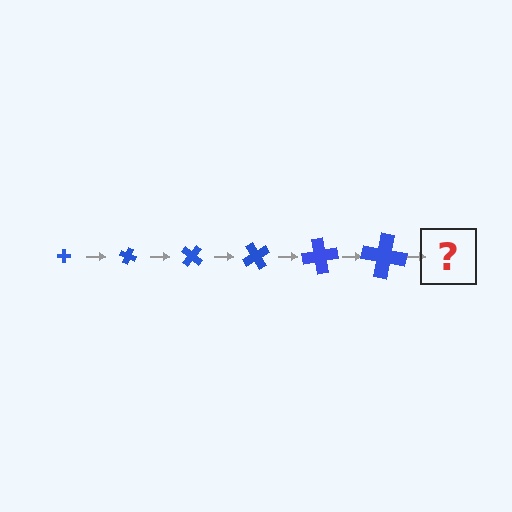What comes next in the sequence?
The next element should be a cross, larger than the previous one and rotated 120 degrees from the start.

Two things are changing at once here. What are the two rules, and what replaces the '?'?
The two rules are that the cross grows larger each step and it rotates 20 degrees each step. The '?' should be a cross, larger than the previous one and rotated 120 degrees from the start.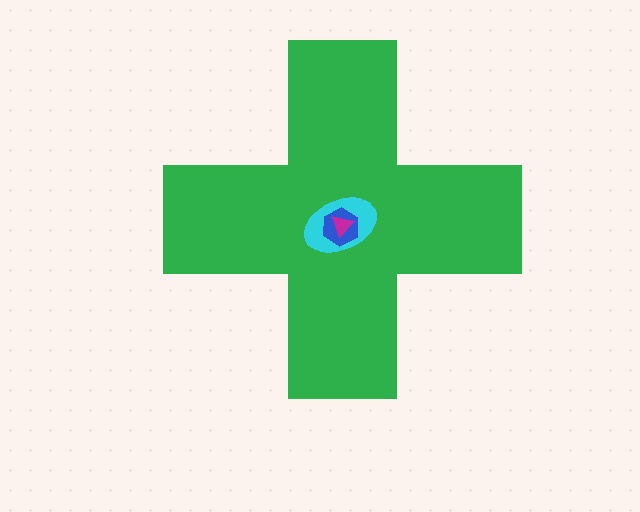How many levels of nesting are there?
4.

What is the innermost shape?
The magenta triangle.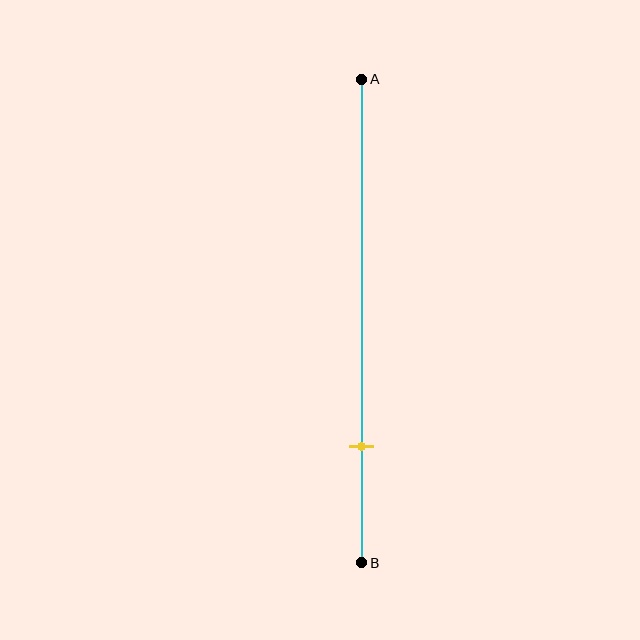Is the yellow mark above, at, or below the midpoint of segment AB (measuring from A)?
The yellow mark is below the midpoint of segment AB.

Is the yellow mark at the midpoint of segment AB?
No, the mark is at about 75% from A, not at the 50% midpoint.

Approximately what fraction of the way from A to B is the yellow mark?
The yellow mark is approximately 75% of the way from A to B.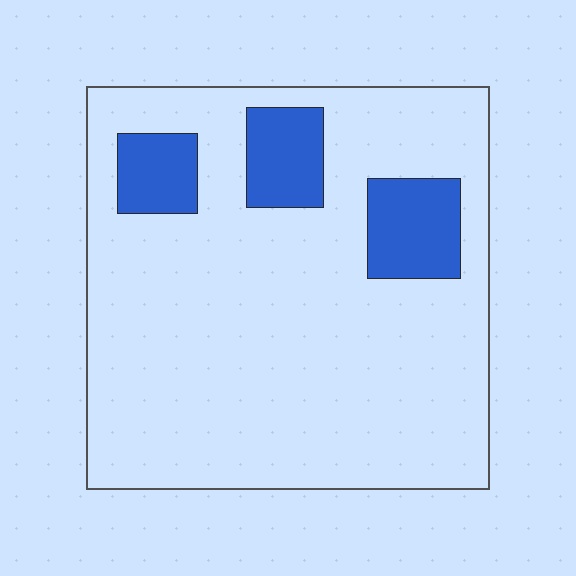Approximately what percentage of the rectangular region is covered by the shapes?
Approximately 15%.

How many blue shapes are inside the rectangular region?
3.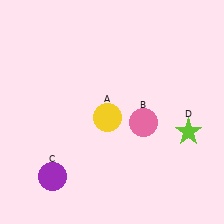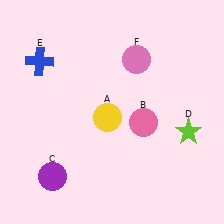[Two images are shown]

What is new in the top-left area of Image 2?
A blue cross (E) was added in the top-left area of Image 2.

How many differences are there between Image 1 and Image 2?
There are 2 differences between the two images.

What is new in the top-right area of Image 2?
A pink circle (F) was added in the top-right area of Image 2.